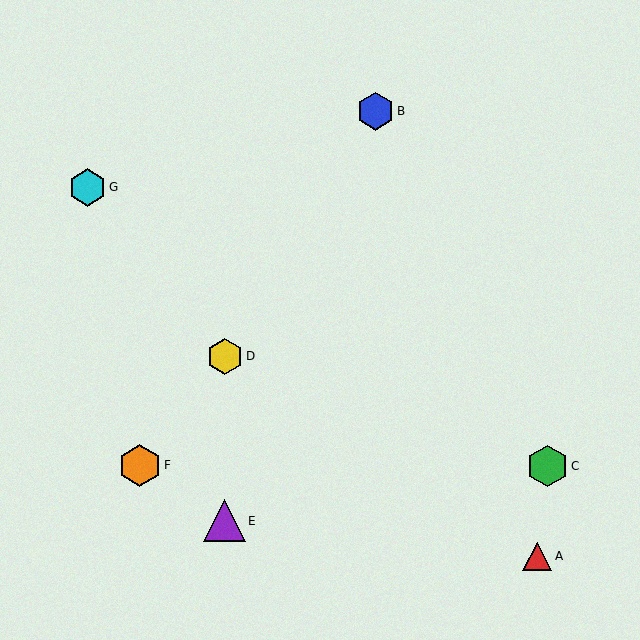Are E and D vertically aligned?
Yes, both are at x≈225.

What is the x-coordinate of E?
Object E is at x≈225.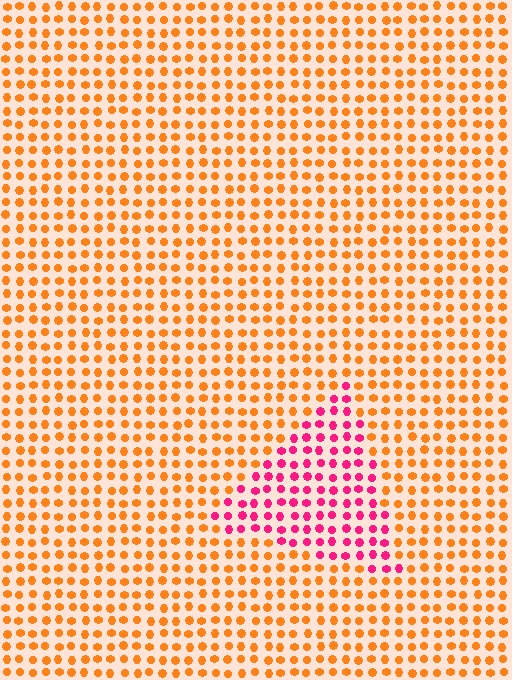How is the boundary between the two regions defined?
The boundary is defined purely by a slight shift in hue (about 55 degrees). Spacing, size, and orientation are identical on both sides.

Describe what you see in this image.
The image is filled with small orange elements in a uniform arrangement. A triangle-shaped region is visible where the elements are tinted to a slightly different hue, forming a subtle color boundary.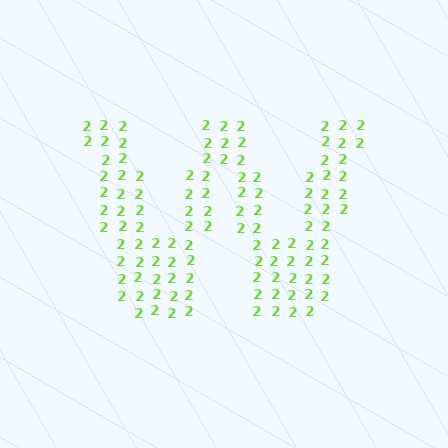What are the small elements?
The small elements are digit 2's.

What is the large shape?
The large shape is the letter W.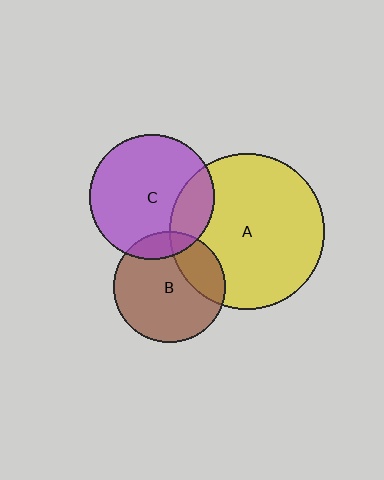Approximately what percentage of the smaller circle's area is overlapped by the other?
Approximately 20%.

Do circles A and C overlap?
Yes.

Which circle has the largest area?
Circle A (yellow).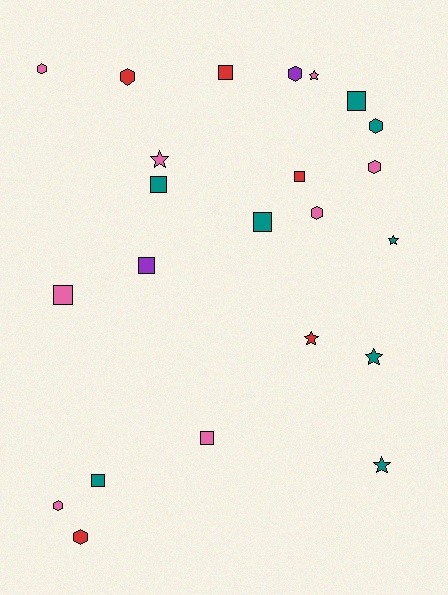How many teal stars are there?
There are 3 teal stars.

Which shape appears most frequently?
Square, with 9 objects.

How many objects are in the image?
There are 23 objects.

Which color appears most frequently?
Teal, with 8 objects.